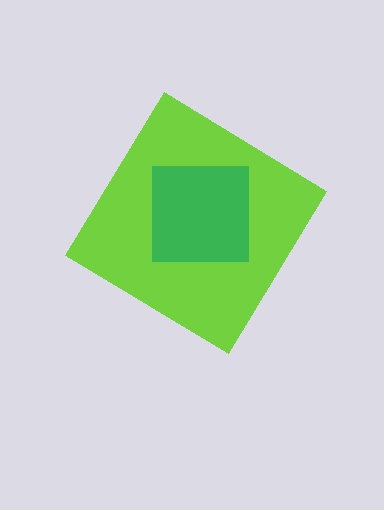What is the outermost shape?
The lime diamond.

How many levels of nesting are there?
2.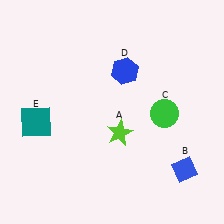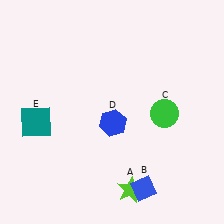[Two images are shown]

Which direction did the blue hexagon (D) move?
The blue hexagon (D) moved down.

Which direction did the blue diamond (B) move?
The blue diamond (B) moved left.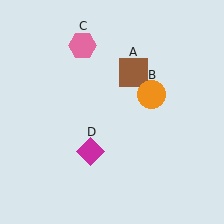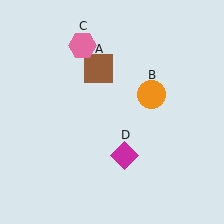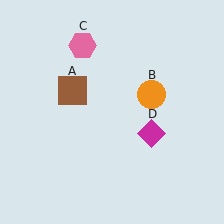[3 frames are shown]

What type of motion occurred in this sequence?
The brown square (object A), magenta diamond (object D) rotated counterclockwise around the center of the scene.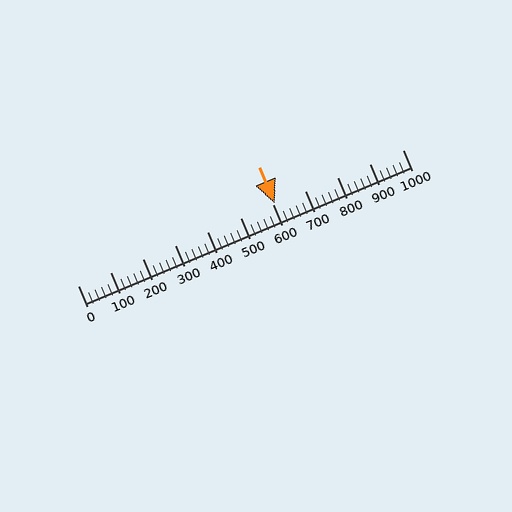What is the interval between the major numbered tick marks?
The major tick marks are spaced 100 units apart.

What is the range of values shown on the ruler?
The ruler shows values from 0 to 1000.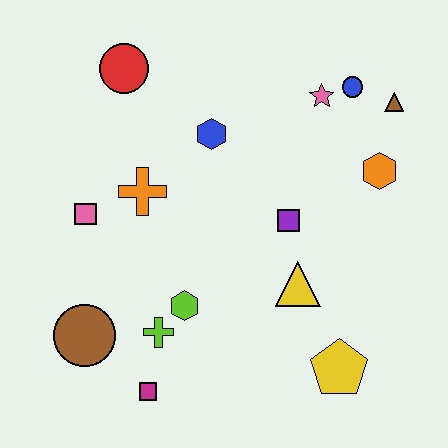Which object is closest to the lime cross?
The lime hexagon is closest to the lime cross.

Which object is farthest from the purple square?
The brown circle is farthest from the purple square.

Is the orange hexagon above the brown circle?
Yes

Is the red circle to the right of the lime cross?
No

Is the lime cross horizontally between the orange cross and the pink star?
Yes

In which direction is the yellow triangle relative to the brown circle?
The yellow triangle is to the right of the brown circle.